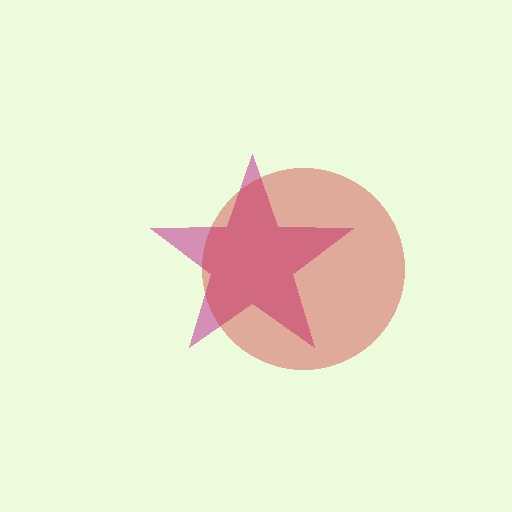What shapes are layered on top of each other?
The layered shapes are: a magenta star, a red circle.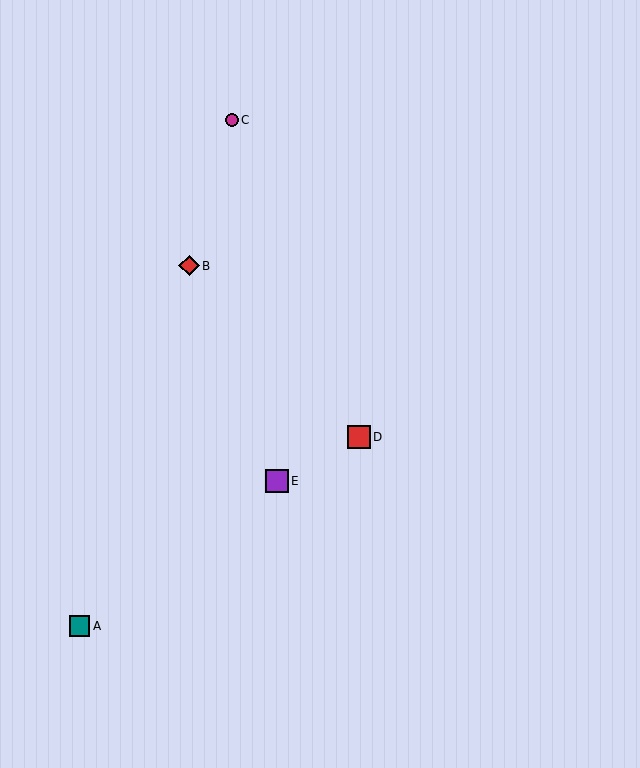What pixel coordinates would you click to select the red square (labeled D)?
Click at (359, 437) to select the red square D.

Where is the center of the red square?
The center of the red square is at (359, 437).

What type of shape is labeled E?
Shape E is a purple square.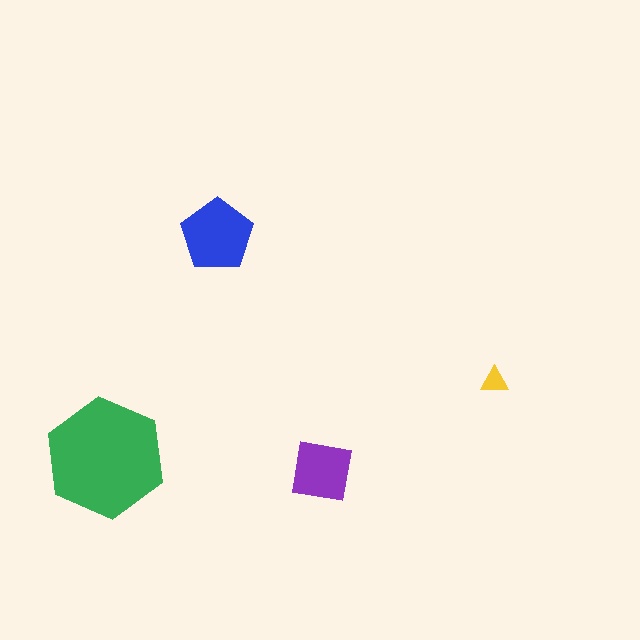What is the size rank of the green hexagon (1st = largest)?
1st.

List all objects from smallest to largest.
The yellow triangle, the purple square, the blue pentagon, the green hexagon.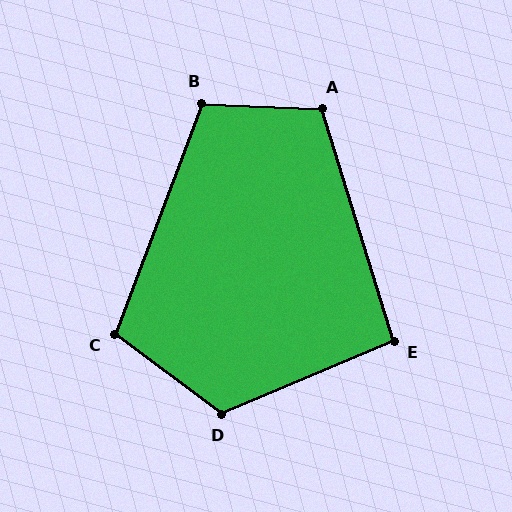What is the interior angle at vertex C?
Approximately 106 degrees (obtuse).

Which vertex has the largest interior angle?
D, at approximately 120 degrees.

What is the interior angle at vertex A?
Approximately 109 degrees (obtuse).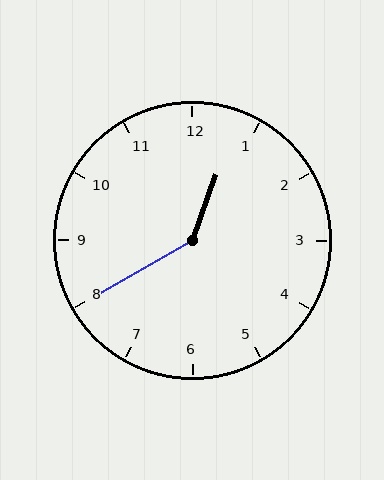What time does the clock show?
12:40.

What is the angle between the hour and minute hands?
Approximately 140 degrees.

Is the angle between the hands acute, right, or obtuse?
It is obtuse.